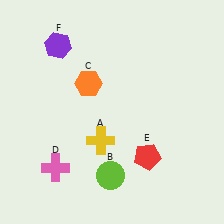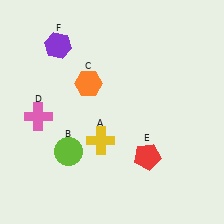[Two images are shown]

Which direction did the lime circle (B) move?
The lime circle (B) moved left.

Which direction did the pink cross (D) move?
The pink cross (D) moved up.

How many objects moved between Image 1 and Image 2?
2 objects moved between the two images.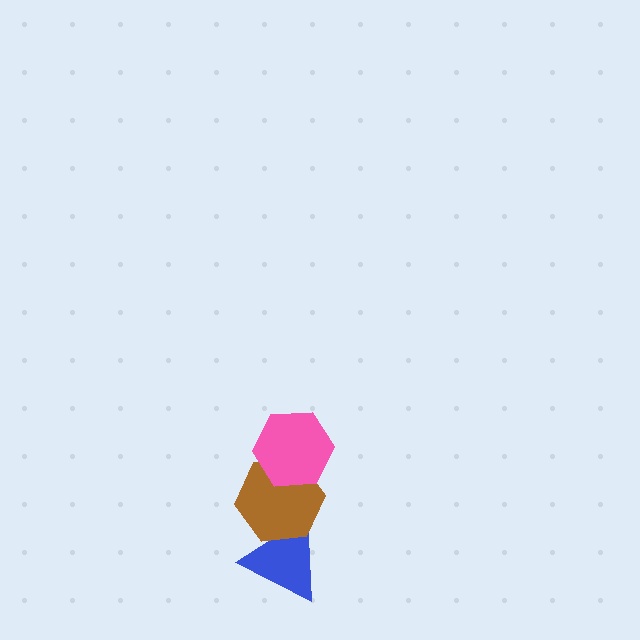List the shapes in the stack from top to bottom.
From top to bottom: the pink hexagon, the brown hexagon, the blue triangle.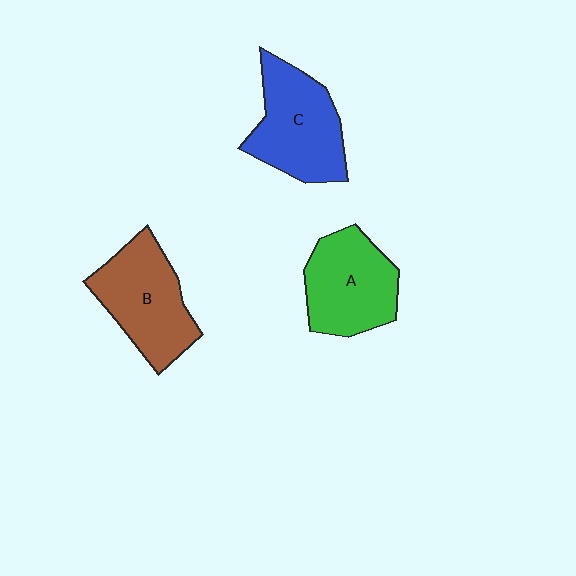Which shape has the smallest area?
Shape A (green).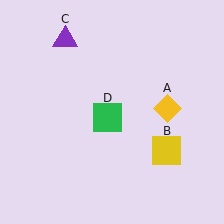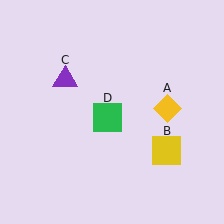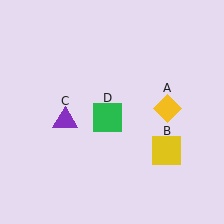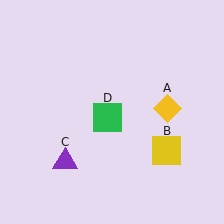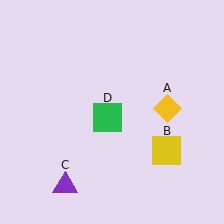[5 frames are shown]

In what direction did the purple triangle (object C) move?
The purple triangle (object C) moved down.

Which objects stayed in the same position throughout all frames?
Yellow diamond (object A) and yellow square (object B) and green square (object D) remained stationary.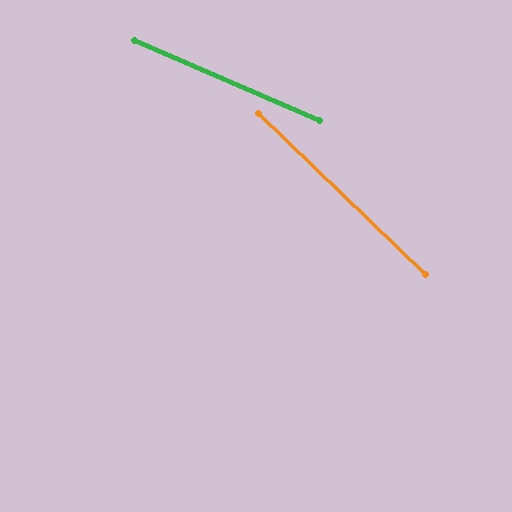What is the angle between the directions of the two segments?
Approximately 21 degrees.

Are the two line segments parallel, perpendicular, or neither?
Neither parallel nor perpendicular — they differ by about 21°.